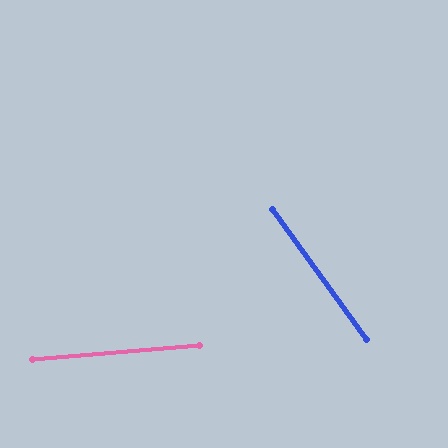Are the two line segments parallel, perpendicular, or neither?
Neither parallel nor perpendicular — they differ by about 59°.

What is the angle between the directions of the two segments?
Approximately 59 degrees.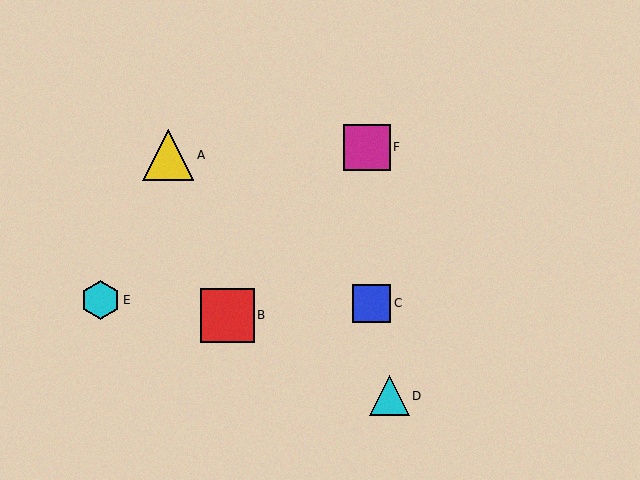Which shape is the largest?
The red square (labeled B) is the largest.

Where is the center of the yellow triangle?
The center of the yellow triangle is at (168, 155).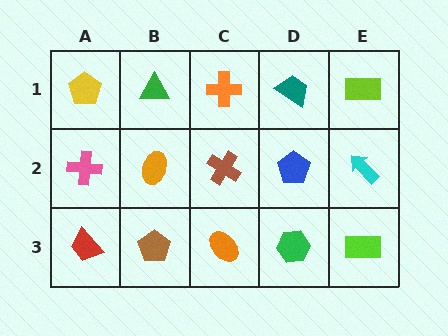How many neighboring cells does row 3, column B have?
3.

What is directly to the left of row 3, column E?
A green hexagon.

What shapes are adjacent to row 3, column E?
A cyan arrow (row 2, column E), a green hexagon (row 3, column D).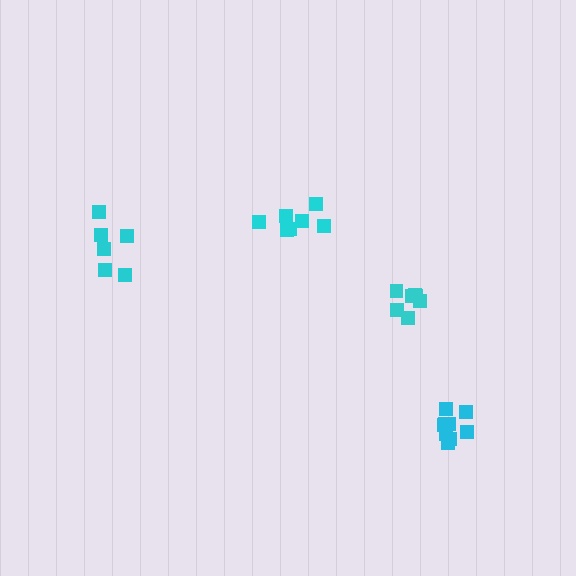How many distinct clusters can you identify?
There are 4 distinct clusters.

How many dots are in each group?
Group 1: 6 dots, Group 2: 9 dots, Group 3: 7 dots, Group 4: 7 dots (29 total).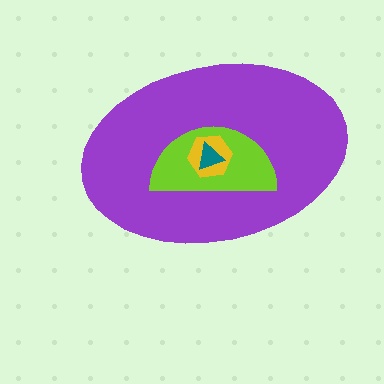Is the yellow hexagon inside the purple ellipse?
Yes.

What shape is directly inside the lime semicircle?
The yellow hexagon.